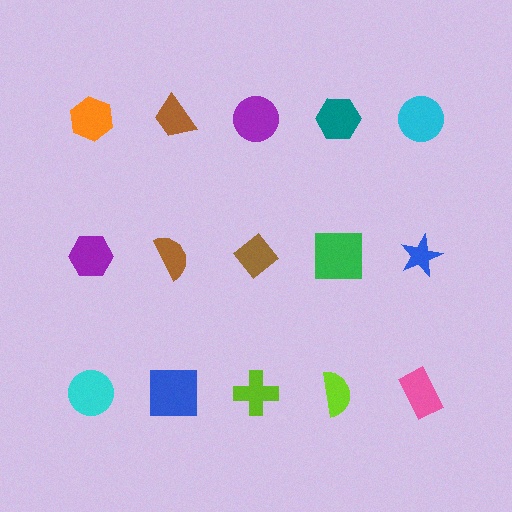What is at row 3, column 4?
A lime semicircle.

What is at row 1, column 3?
A purple circle.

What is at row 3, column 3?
A lime cross.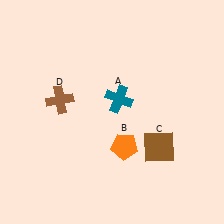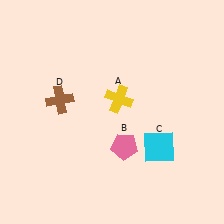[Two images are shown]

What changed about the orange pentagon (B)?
In Image 1, B is orange. In Image 2, it changed to pink.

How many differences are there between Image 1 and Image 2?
There are 3 differences between the two images.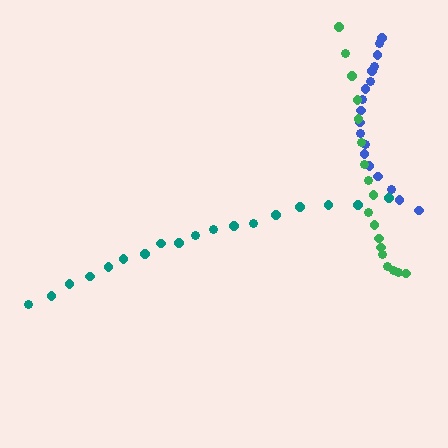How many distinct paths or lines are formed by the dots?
There are 3 distinct paths.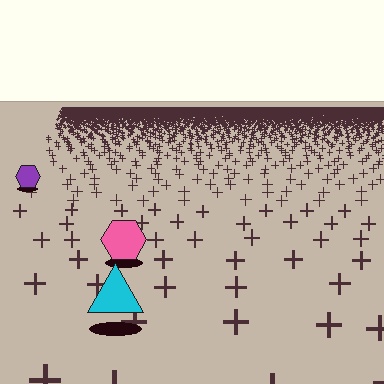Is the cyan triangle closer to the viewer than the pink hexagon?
Yes. The cyan triangle is closer — you can tell from the texture gradient: the ground texture is coarser near it.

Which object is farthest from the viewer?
The purple hexagon is farthest from the viewer. It appears smaller and the ground texture around it is denser.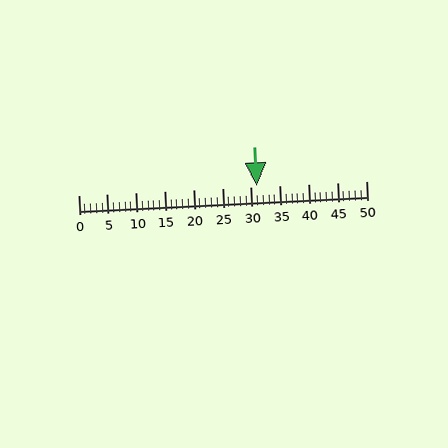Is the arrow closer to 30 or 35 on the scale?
The arrow is closer to 30.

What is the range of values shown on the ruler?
The ruler shows values from 0 to 50.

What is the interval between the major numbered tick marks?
The major tick marks are spaced 5 units apart.